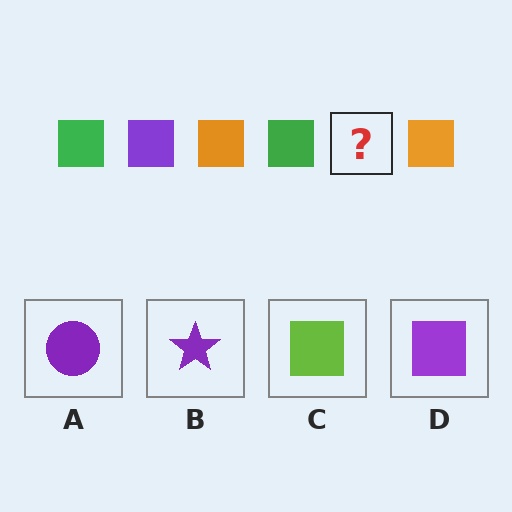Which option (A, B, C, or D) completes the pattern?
D.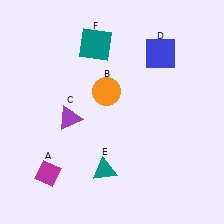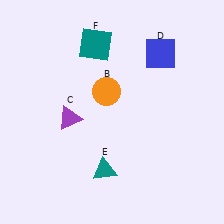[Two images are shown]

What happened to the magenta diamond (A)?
The magenta diamond (A) was removed in Image 2. It was in the bottom-left area of Image 1.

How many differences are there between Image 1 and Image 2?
There is 1 difference between the two images.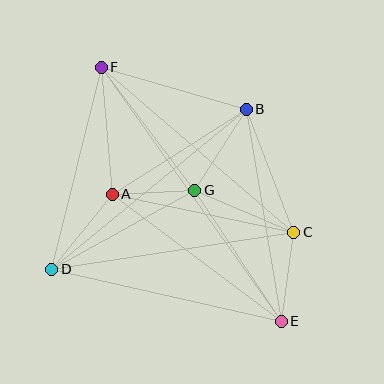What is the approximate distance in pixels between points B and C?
The distance between B and C is approximately 132 pixels.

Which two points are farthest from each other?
Points E and F are farthest from each other.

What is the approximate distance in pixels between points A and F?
The distance between A and F is approximately 127 pixels.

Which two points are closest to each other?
Points A and G are closest to each other.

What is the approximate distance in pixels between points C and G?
The distance between C and G is approximately 108 pixels.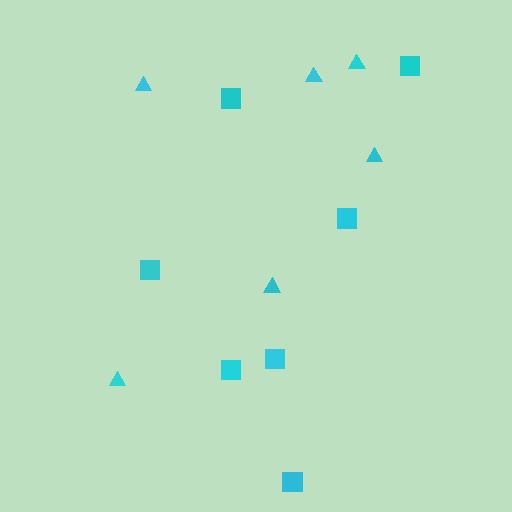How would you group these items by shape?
There are 2 groups: one group of triangles (6) and one group of squares (7).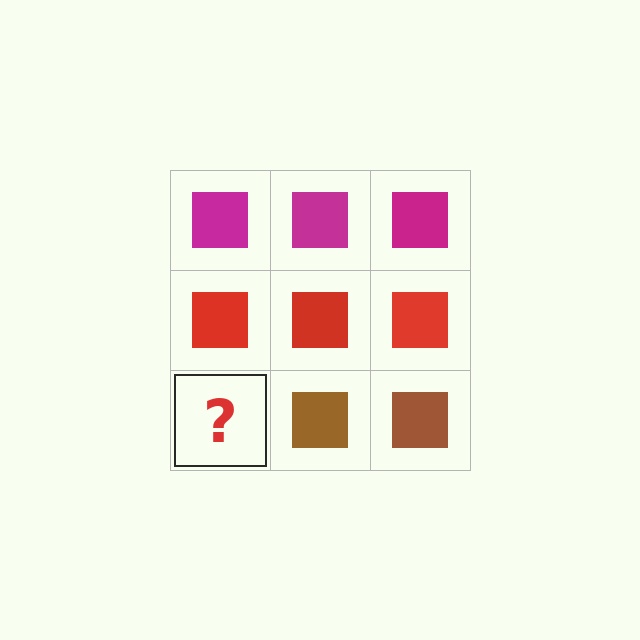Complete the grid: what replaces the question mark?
The question mark should be replaced with a brown square.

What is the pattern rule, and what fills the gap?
The rule is that each row has a consistent color. The gap should be filled with a brown square.